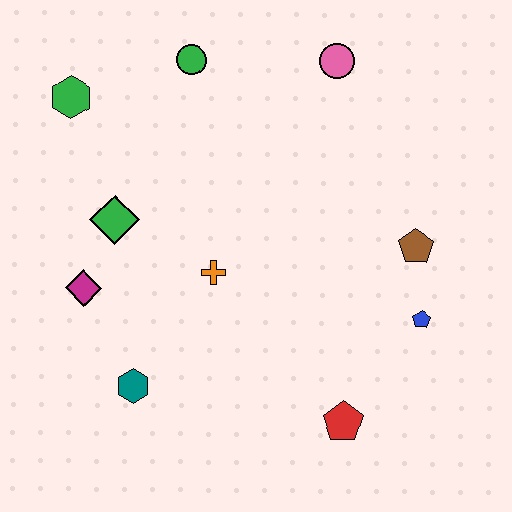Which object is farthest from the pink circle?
The teal hexagon is farthest from the pink circle.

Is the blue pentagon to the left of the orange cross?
No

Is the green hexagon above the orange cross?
Yes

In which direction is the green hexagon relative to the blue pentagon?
The green hexagon is to the left of the blue pentagon.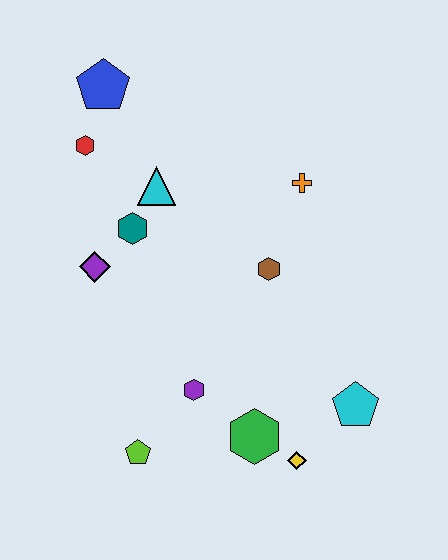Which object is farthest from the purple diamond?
The cyan pentagon is farthest from the purple diamond.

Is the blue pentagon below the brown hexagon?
No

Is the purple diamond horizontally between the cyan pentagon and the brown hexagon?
No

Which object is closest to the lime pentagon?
The purple hexagon is closest to the lime pentagon.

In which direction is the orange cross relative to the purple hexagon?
The orange cross is above the purple hexagon.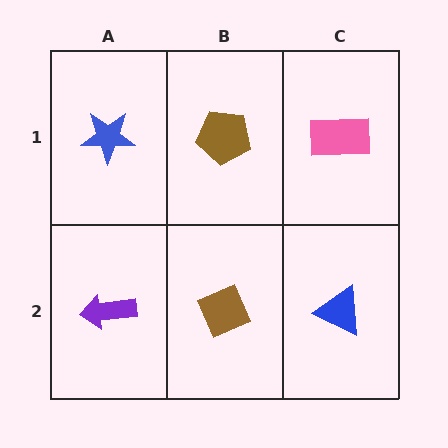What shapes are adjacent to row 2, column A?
A blue star (row 1, column A), a brown diamond (row 2, column B).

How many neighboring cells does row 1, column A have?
2.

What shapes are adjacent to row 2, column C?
A pink rectangle (row 1, column C), a brown diamond (row 2, column B).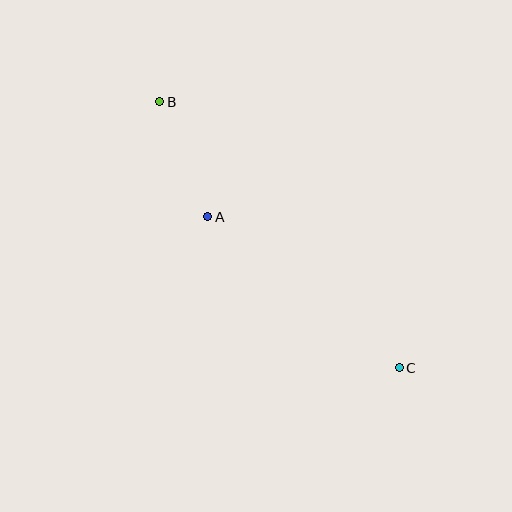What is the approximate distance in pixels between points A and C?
The distance between A and C is approximately 244 pixels.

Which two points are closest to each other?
Points A and B are closest to each other.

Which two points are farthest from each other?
Points B and C are farthest from each other.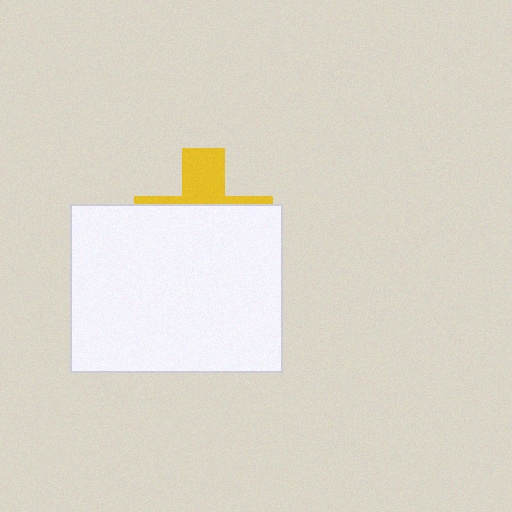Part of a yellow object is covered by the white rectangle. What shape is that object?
It is a cross.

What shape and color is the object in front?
The object in front is a white rectangle.